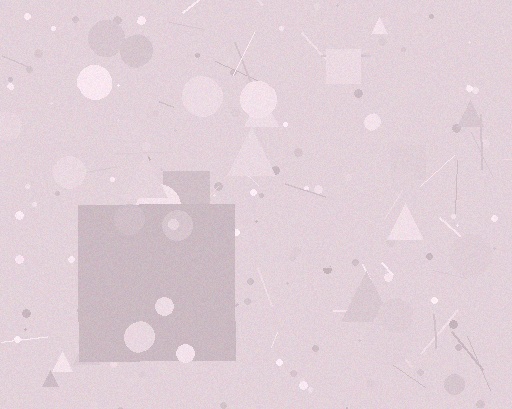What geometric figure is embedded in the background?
A square is embedded in the background.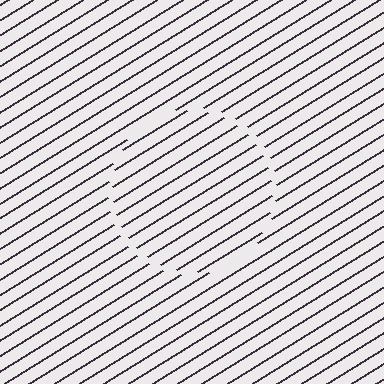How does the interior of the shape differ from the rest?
The interior of the shape contains the same grating, shifted by half a period — the contour is defined by the phase discontinuity where line-ends from the inner and outer gratings abut.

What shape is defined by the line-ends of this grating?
An illusory circle. The interior of the shape contains the same grating, shifted by half a period — the contour is defined by the phase discontinuity where line-ends from the inner and outer gratings abut.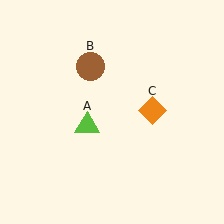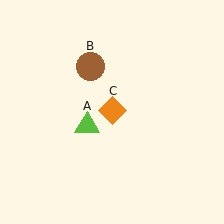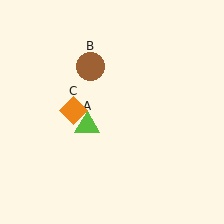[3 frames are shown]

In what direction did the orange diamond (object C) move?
The orange diamond (object C) moved left.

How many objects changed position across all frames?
1 object changed position: orange diamond (object C).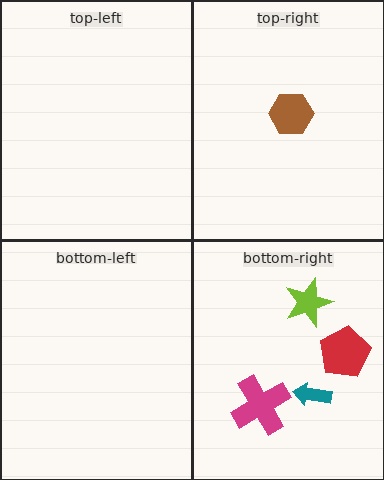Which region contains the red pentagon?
The bottom-right region.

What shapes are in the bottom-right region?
The lime star, the teal arrow, the magenta cross, the red pentagon.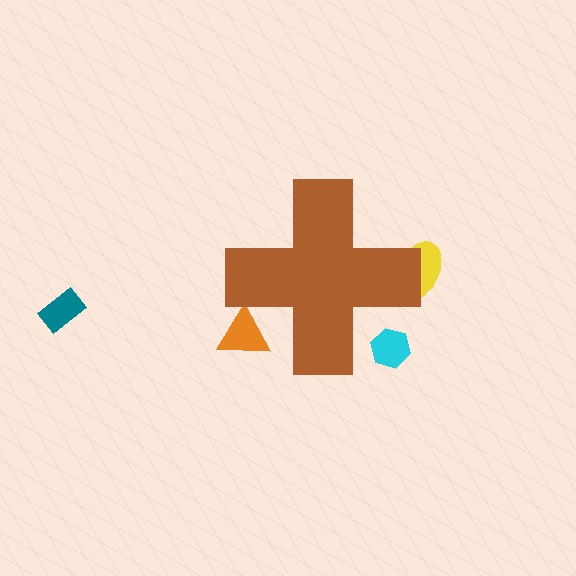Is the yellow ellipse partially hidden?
Yes, the yellow ellipse is partially hidden behind the brown cross.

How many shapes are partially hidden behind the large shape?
3 shapes are partially hidden.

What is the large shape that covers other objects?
A brown cross.